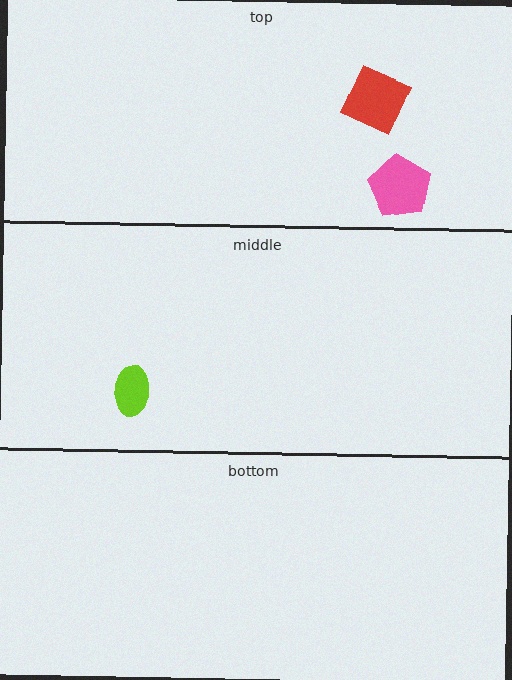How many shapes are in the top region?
2.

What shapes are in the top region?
The red diamond, the pink pentagon.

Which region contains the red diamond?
The top region.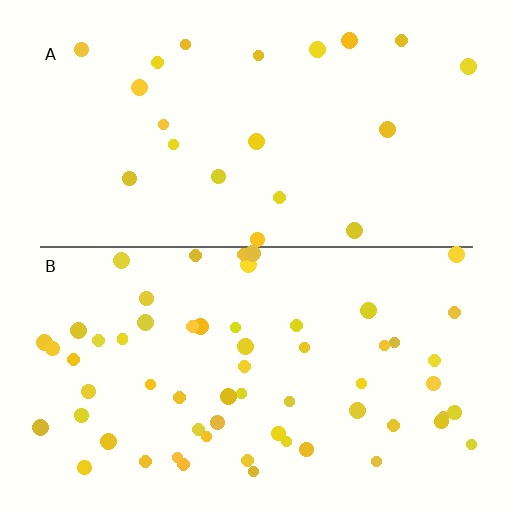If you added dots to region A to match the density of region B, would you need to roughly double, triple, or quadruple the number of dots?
Approximately triple.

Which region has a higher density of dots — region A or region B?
B (the bottom).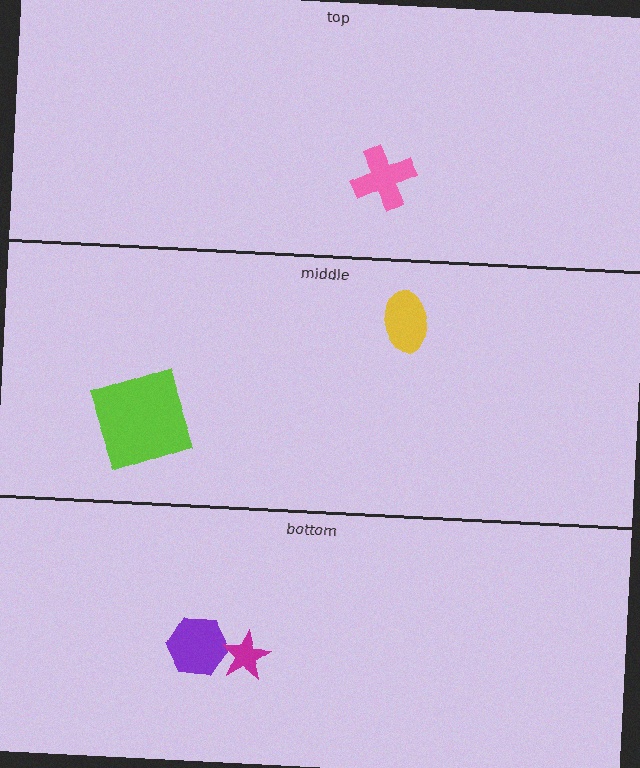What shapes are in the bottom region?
The purple hexagon, the magenta star.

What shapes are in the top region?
The pink cross.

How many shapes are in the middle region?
2.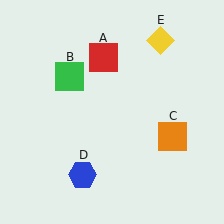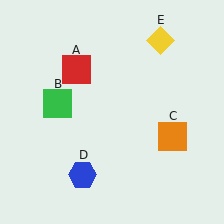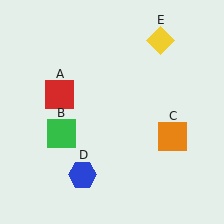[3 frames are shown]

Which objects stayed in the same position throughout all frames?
Orange square (object C) and blue hexagon (object D) and yellow diamond (object E) remained stationary.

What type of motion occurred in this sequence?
The red square (object A), green square (object B) rotated counterclockwise around the center of the scene.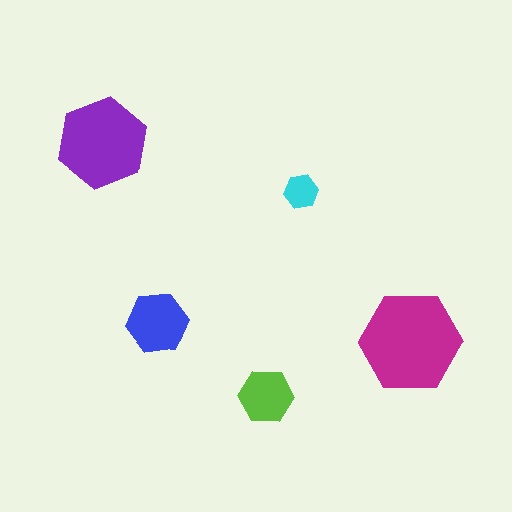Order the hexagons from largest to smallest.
the magenta one, the purple one, the blue one, the lime one, the cyan one.